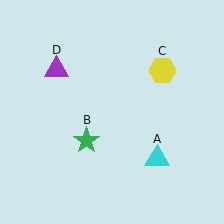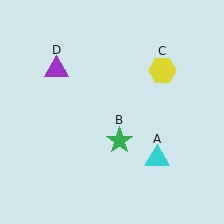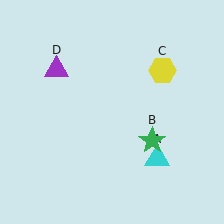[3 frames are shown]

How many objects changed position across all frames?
1 object changed position: green star (object B).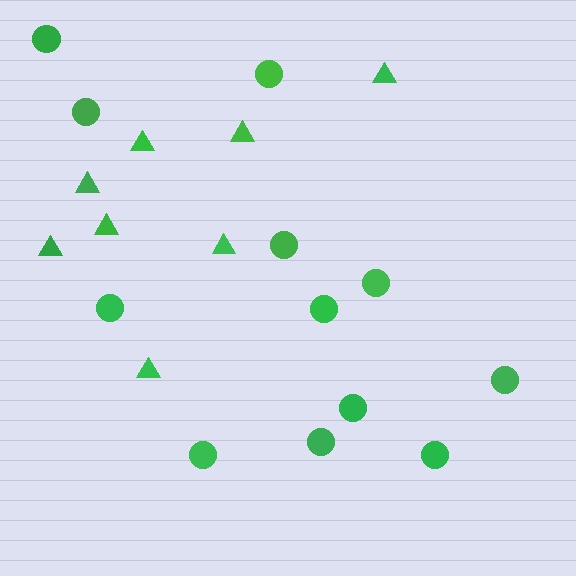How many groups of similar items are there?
There are 2 groups: one group of triangles (8) and one group of circles (12).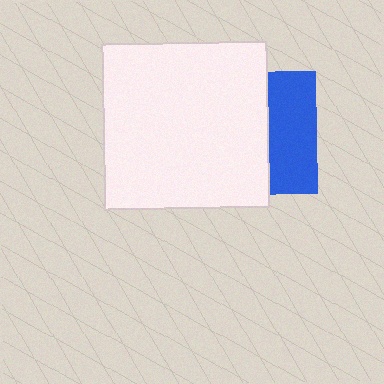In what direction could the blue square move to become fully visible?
The blue square could move right. That would shift it out from behind the white square entirely.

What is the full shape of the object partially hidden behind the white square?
The partially hidden object is a blue square.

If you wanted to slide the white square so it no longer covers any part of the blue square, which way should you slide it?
Slide it left — that is the most direct way to separate the two shapes.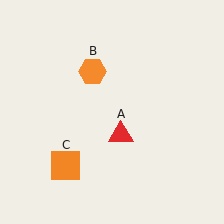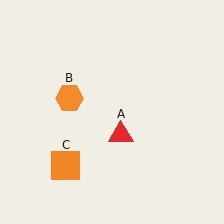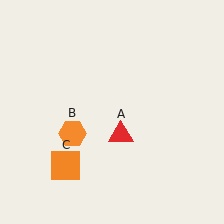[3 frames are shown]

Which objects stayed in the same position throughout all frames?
Red triangle (object A) and orange square (object C) remained stationary.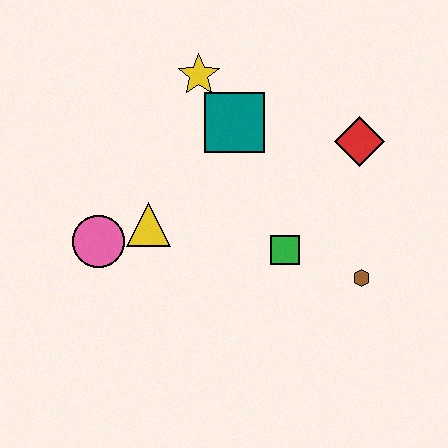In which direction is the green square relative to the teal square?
The green square is below the teal square.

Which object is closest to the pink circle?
The yellow triangle is closest to the pink circle.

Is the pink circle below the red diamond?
Yes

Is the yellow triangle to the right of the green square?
No